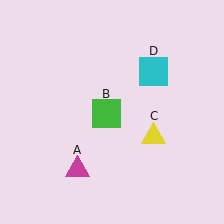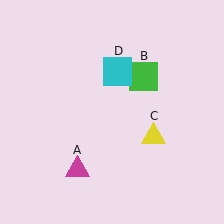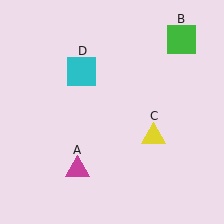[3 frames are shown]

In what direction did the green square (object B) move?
The green square (object B) moved up and to the right.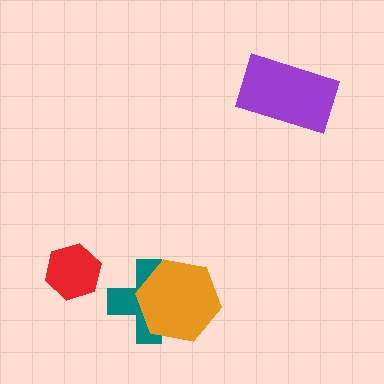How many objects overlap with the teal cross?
1 object overlaps with the teal cross.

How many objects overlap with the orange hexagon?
1 object overlaps with the orange hexagon.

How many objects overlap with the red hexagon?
0 objects overlap with the red hexagon.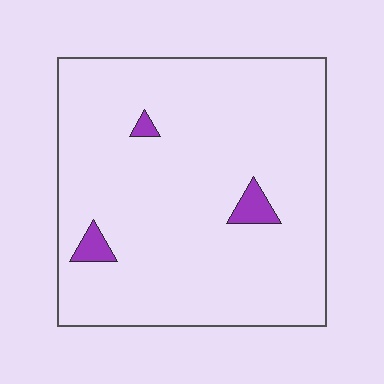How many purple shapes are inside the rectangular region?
3.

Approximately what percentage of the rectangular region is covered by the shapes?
Approximately 5%.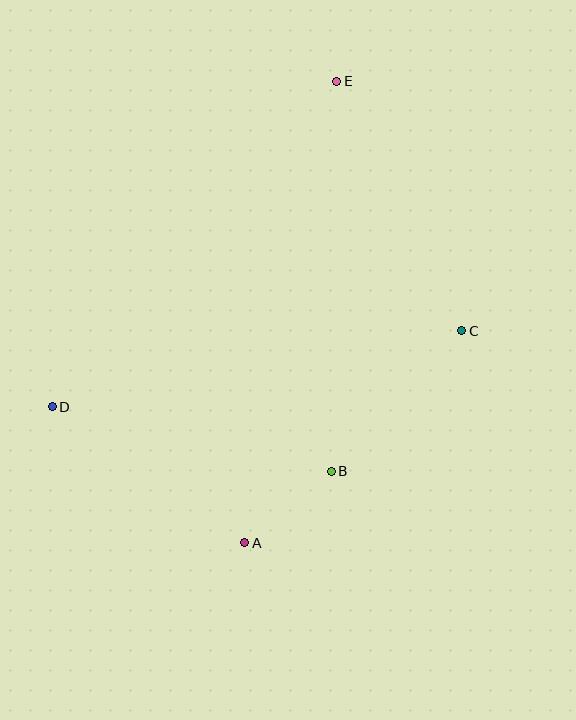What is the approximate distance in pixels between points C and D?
The distance between C and D is approximately 417 pixels.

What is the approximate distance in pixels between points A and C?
The distance between A and C is approximately 303 pixels.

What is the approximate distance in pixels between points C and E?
The distance between C and E is approximately 279 pixels.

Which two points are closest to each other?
Points A and B are closest to each other.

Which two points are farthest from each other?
Points A and E are farthest from each other.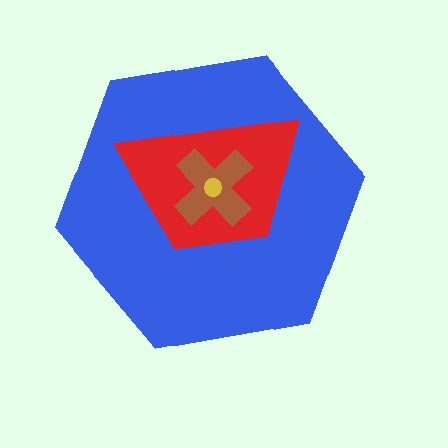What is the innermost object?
The yellow circle.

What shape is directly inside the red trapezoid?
The brown cross.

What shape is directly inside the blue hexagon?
The red trapezoid.